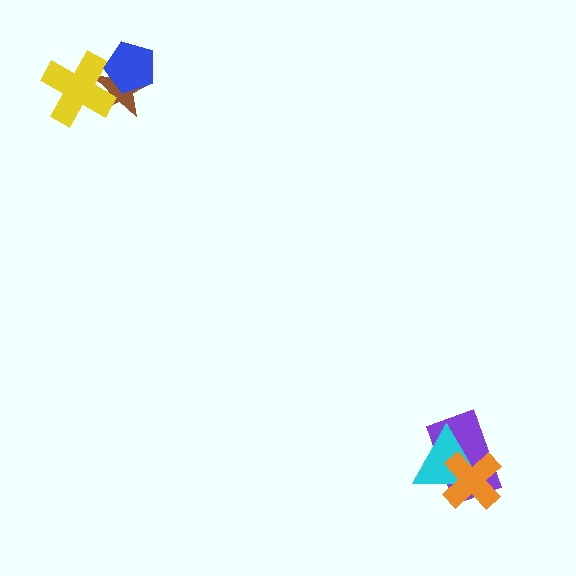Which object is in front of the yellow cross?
The blue pentagon is in front of the yellow cross.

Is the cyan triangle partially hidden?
Yes, it is partially covered by another shape.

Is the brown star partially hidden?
Yes, it is partially covered by another shape.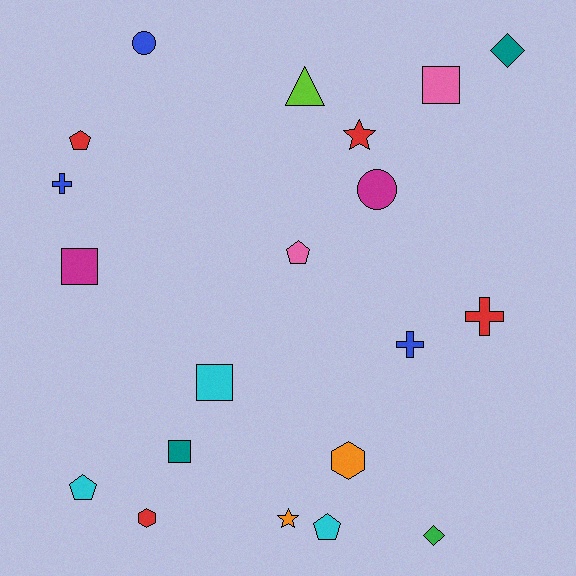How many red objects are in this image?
There are 4 red objects.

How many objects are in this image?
There are 20 objects.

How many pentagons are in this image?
There are 4 pentagons.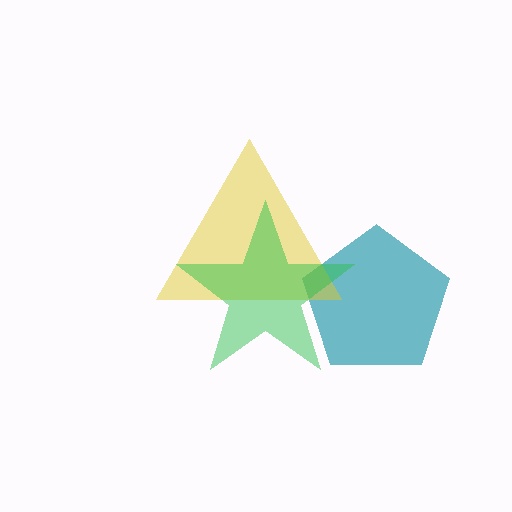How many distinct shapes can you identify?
There are 3 distinct shapes: a teal pentagon, a yellow triangle, a green star.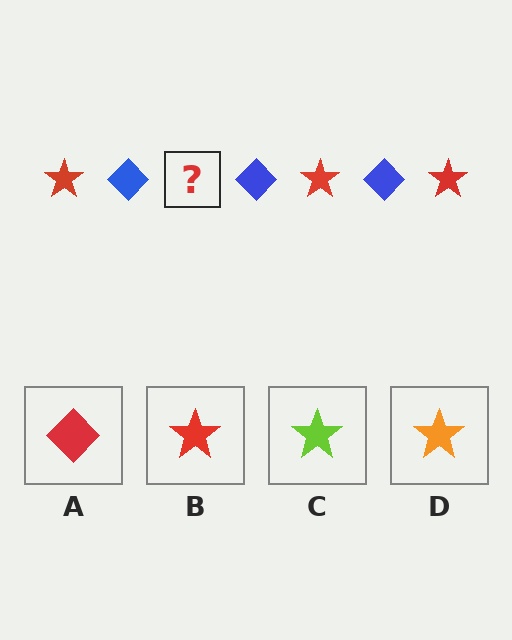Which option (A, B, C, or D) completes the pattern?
B.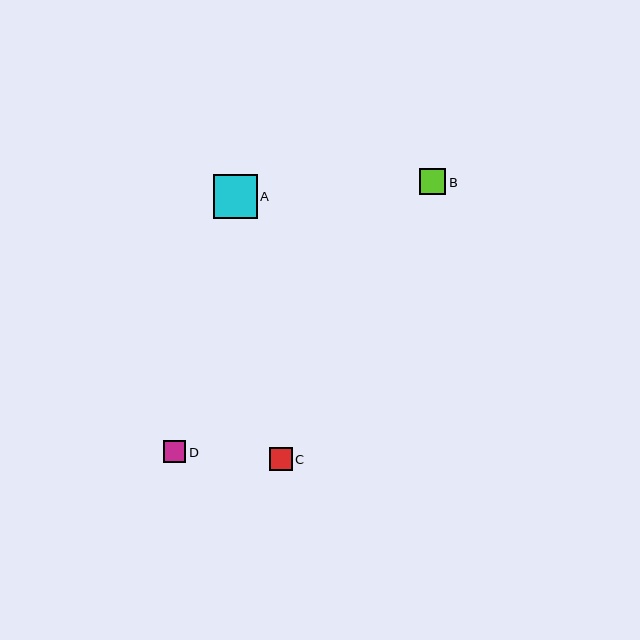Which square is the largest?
Square A is the largest with a size of approximately 44 pixels.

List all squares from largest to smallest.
From largest to smallest: A, B, C, D.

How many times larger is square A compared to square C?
Square A is approximately 1.9 times the size of square C.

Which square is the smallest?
Square D is the smallest with a size of approximately 22 pixels.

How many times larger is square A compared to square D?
Square A is approximately 2.0 times the size of square D.